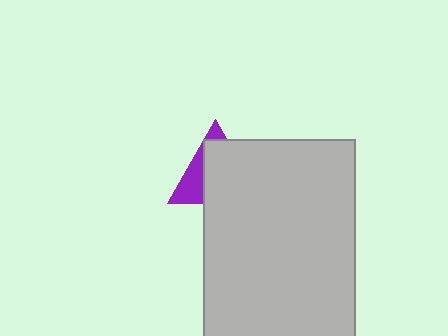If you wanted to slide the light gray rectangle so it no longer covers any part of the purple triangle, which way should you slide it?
Slide it toward the lower-right — that is the most direct way to separate the two shapes.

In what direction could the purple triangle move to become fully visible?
The purple triangle could move toward the upper-left. That would shift it out from behind the light gray rectangle entirely.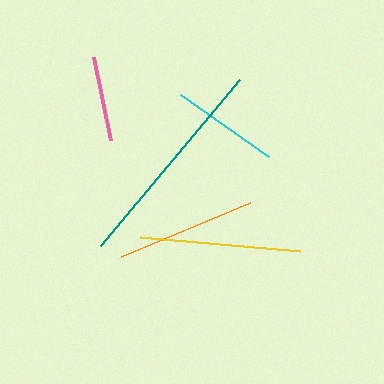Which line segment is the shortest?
The pink line is the shortest at approximately 84 pixels.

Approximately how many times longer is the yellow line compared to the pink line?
The yellow line is approximately 1.9 times the length of the pink line.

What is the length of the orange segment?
The orange segment is approximately 140 pixels long.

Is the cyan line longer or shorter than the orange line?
The orange line is longer than the cyan line.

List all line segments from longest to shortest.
From longest to shortest: teal, yellow, orange, cyan, pink.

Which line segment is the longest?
The teal line is the longest at approximately 216 pixels.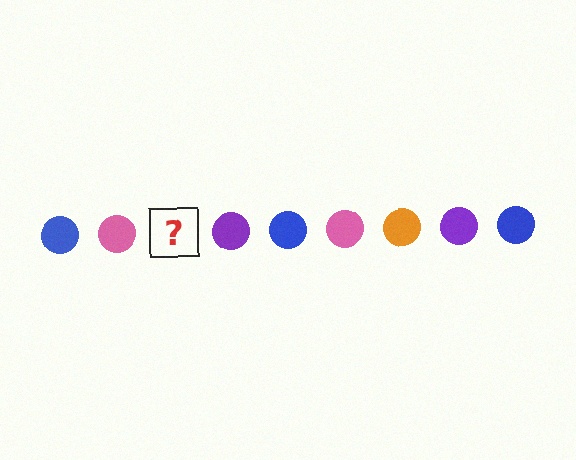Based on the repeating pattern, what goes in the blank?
The blank should be an orange circle.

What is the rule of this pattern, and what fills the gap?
The rule is that the pattern cycles through blue, pink, orange, purple circles. The gap should be filled with an orange circle.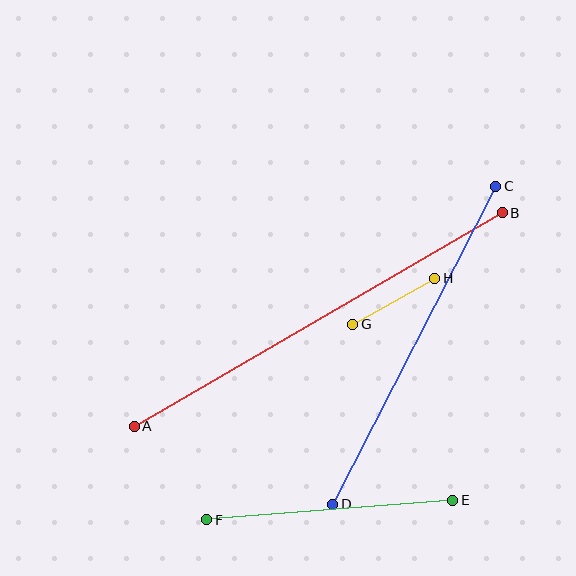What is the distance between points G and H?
The distance is approximately 94 pixels.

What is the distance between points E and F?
The distance is approximately 247 pixels.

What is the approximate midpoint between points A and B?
The midpoint is at approximately (318, 319) pixels.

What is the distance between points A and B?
The distance is approximately 426 pixels.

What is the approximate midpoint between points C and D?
The midpoint is at approximately (414, 345) pixels.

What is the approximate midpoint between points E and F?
The midpoint is at approximately (330, 510) pixels.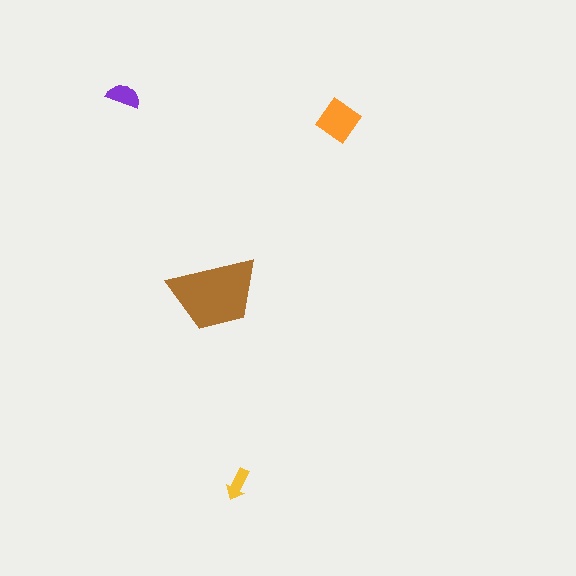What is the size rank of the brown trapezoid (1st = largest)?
1st.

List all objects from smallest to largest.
The yellow arrow, the purple semicircle, the orange diamond, the brown trapezoid.